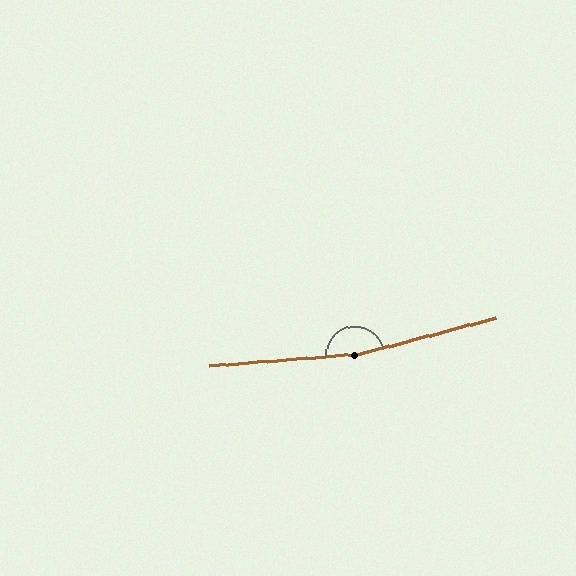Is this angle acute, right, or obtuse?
It is obtuse.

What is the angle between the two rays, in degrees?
Approximately 170 degrees.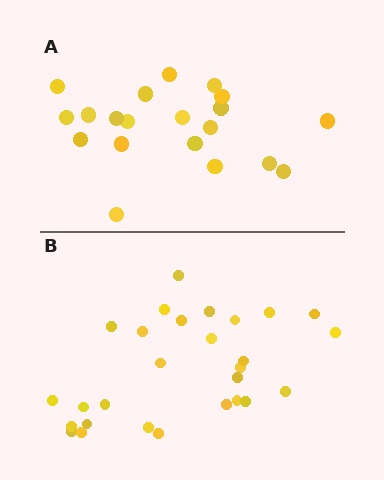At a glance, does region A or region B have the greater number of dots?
Region B (the bottom region) has more dots.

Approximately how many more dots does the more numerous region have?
Region B has roughly 8 or so more dots than region A.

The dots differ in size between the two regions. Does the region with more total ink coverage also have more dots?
No. Region A has more total ink coverage because its dots are larger, but region B actually contains more individual dots. Total area can be misleading — the number of items is what matters here.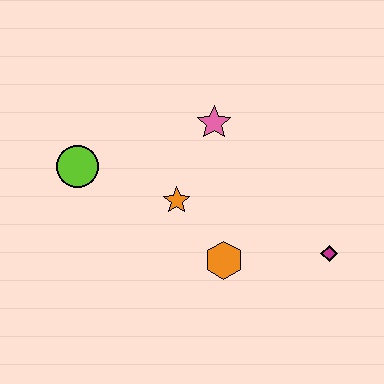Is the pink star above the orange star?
Yes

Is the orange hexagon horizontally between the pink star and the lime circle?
No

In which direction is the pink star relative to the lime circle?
The pink star is to the right of the lime circle.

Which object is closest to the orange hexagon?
The orange star is closest to the orange hexagon.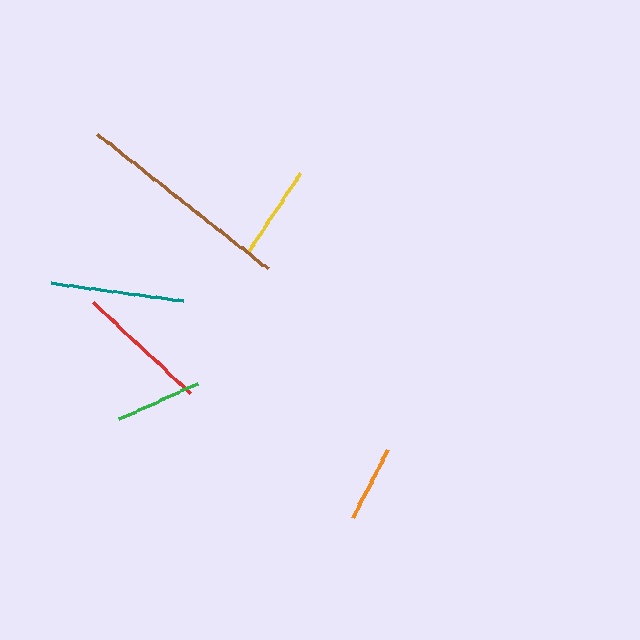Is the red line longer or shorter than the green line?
The red line is longer than the green line.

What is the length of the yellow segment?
The yellow segment is approximately 96 pixels long.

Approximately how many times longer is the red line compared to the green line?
The red line is approximately 1.6 times the length of the green line.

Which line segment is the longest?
The brown line is the longest at approximately 216 pixels.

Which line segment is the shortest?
The orange line is the shortest at approximately 76 pixels.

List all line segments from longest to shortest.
From longest to shortest: brown, red, teal, yellow, green, orange.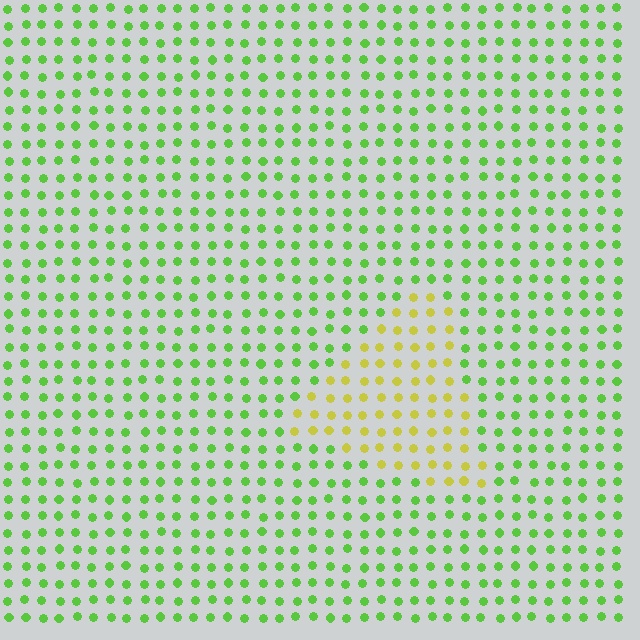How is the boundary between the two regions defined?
The boundary is defined purely by a slight shift in hue (about 47 degrees). Spacing, size, and orientation are identical on both sides.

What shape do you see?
I see a triangle.